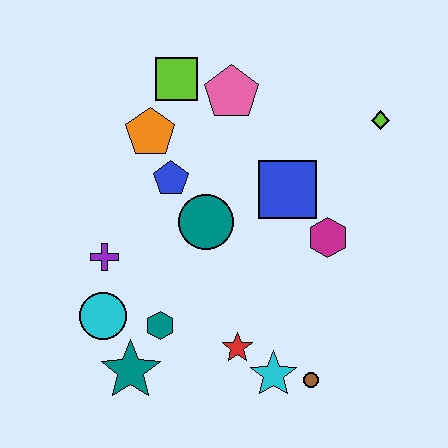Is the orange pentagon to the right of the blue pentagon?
No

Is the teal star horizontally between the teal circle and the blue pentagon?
No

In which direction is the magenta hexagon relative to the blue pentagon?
The magenta hexagon is to the right of the blue pentagon.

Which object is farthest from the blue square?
The teal star is farthest from the blue square.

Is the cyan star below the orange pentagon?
Yes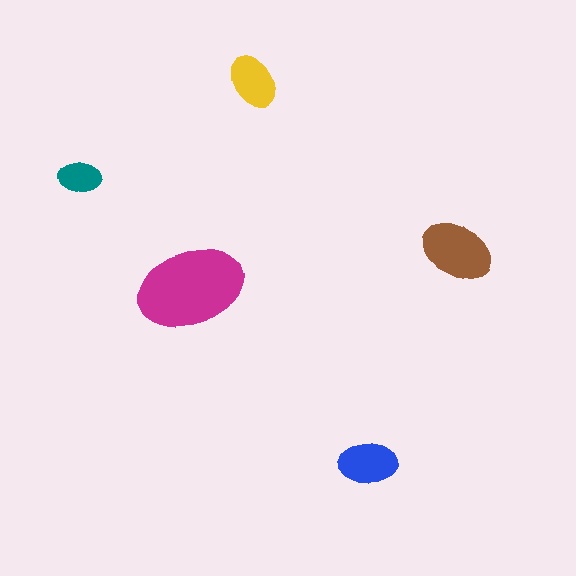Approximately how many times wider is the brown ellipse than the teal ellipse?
About 1.5 times wider.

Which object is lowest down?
The blue ellipse is bottommost.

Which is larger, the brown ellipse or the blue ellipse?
The brown one.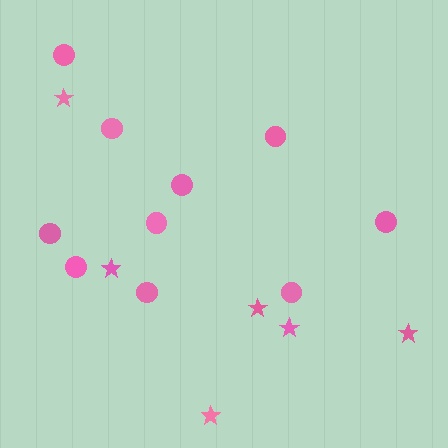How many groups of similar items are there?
There are 2 groups: one group of stars (6) and one group of circles (10).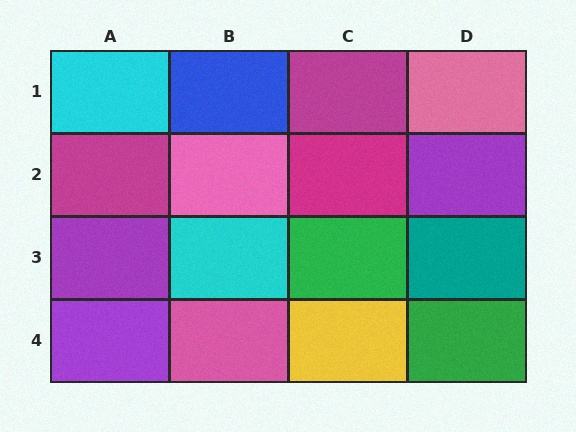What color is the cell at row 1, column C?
Magenta.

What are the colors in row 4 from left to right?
Purple, pink, yellow, green.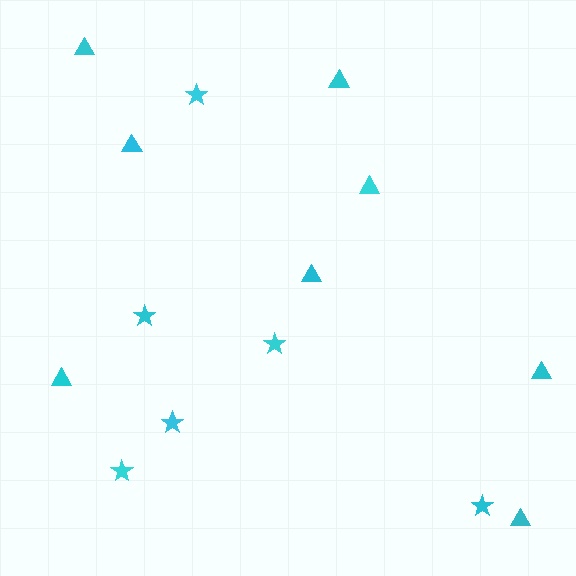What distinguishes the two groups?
There are 2 groups: one group of stars (6) and one group of triangles (8).